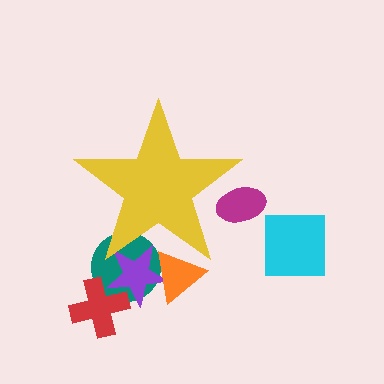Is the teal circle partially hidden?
Yes, the teal circle is partially hidden behind the yellow star.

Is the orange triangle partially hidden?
Yes, the orange triangle is partially hidden behind the yellow star.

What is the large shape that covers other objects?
A yellow star.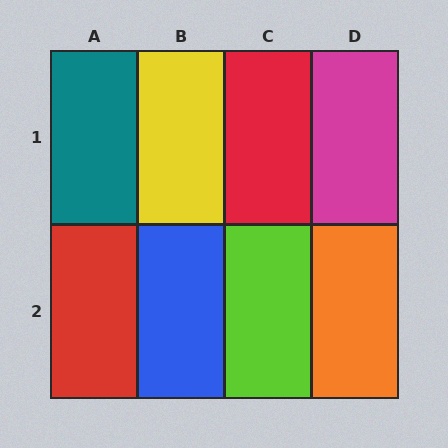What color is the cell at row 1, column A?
Teal.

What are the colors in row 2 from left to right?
Red, blue, lime, orange.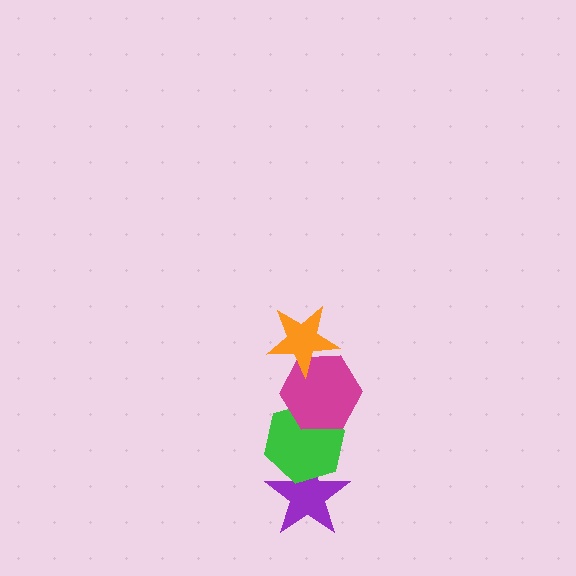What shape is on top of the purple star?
The green hexagon is on top of the purple star.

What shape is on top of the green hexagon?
The magenta hexagon is on top of the green hexagon.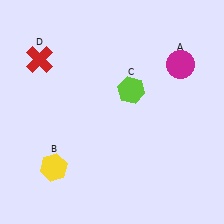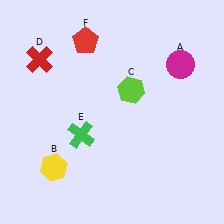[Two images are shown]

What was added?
A green cross (E), a red pentagon (F) were added in Image 2.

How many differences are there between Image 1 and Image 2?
There are 2 differences between the two images.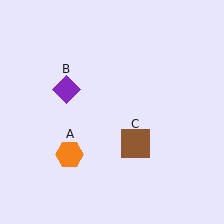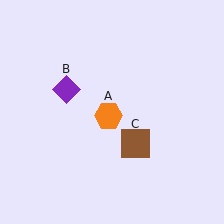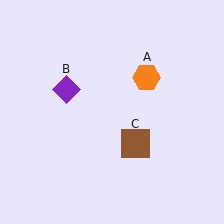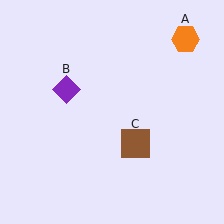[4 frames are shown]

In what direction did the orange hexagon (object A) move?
The orange hexagon (object A) moved up and to the right.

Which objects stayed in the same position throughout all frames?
Purple diamond (object B) and brown square (object C) remained stationary.